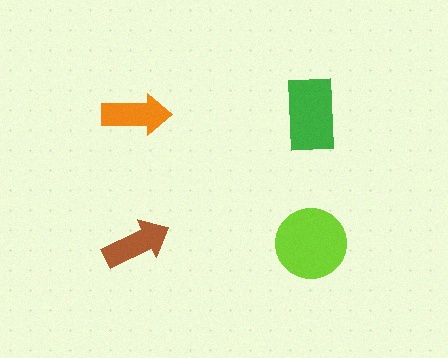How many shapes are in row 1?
2 shapes.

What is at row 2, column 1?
A brown arrow.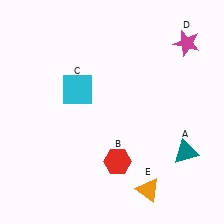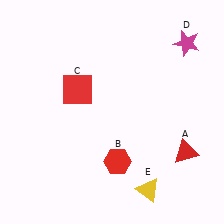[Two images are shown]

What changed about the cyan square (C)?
In Image 1, C is cyan. In Image 2, it changed to red.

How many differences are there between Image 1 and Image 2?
There are 3 differences between the two images.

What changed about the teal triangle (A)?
In Image 1, A is teal. In Image 2, it changed to red.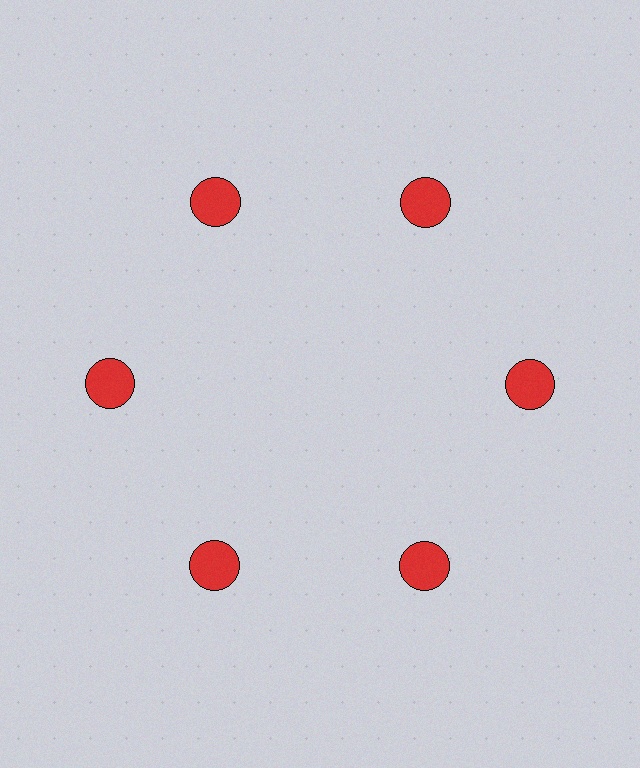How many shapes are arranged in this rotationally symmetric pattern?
There are 6 shapes, arranged in 6 groups of 1.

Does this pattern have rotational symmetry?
Yes, this pattern has 6-fold rotational symmetry. It looks the same after rotating 60 degrees around the center.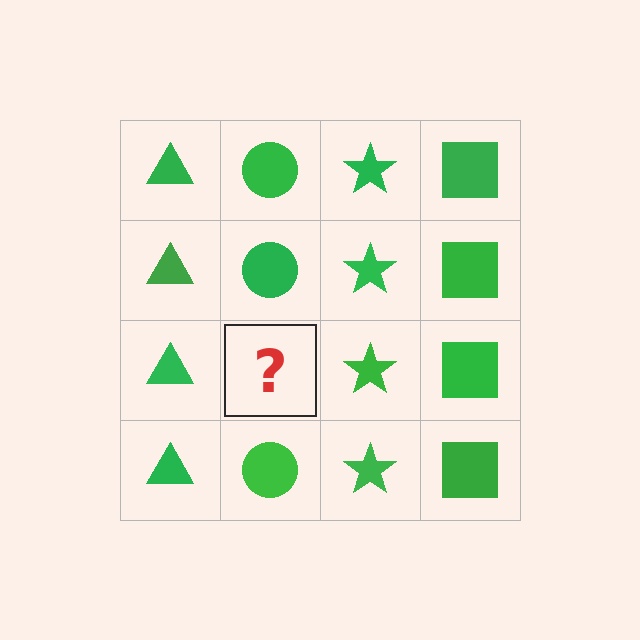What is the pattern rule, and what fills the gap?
The rule is that each column has a consistent shape. The gap should be filled with a green circle.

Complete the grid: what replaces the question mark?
The question mark should be replaced with a green circle.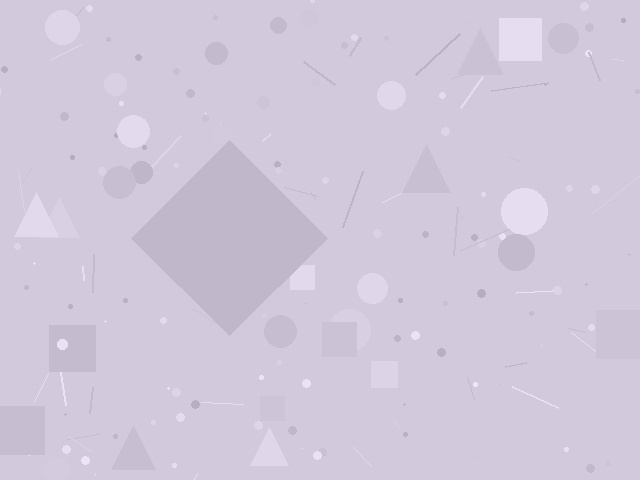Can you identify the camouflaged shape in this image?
The camouflaged shape is a diamond.